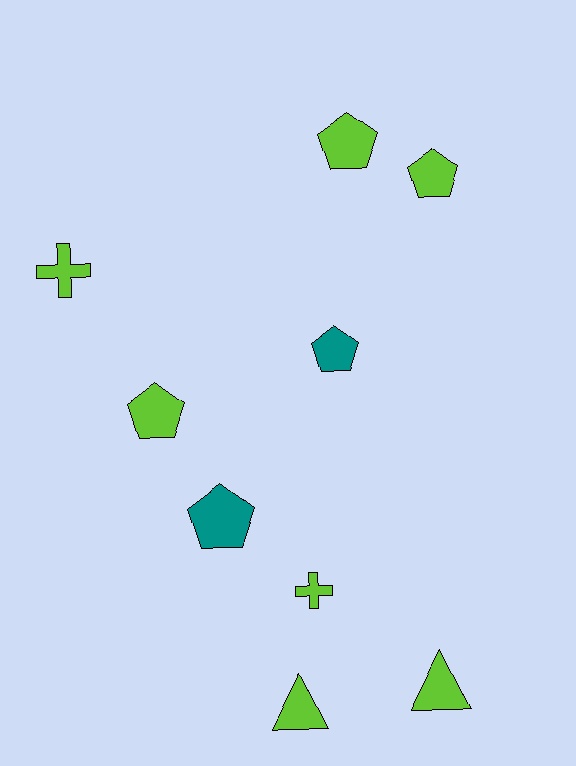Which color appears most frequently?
Lime, with 7 objects.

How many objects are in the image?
There are 9 objects.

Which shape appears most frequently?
Pentagon, with 5 objects.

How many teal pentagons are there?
There are 2 teal pentagons.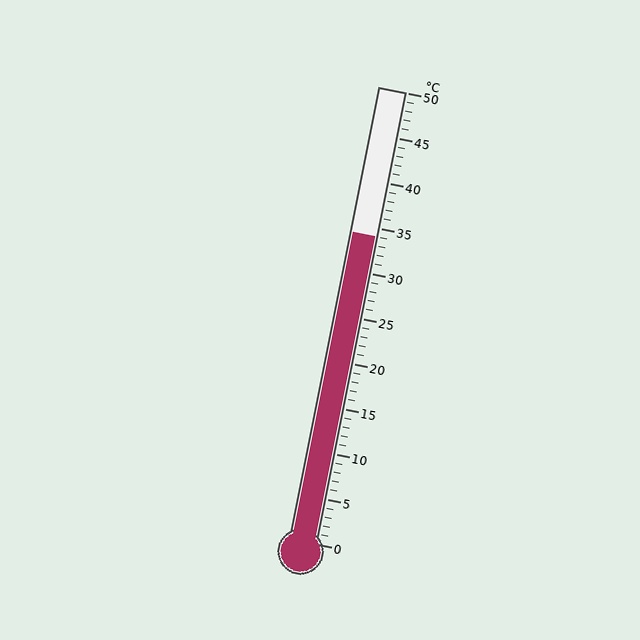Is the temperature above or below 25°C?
The temperature is above 25°C.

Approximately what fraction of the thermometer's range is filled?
The thermometer is filled to approximately 70% of its range.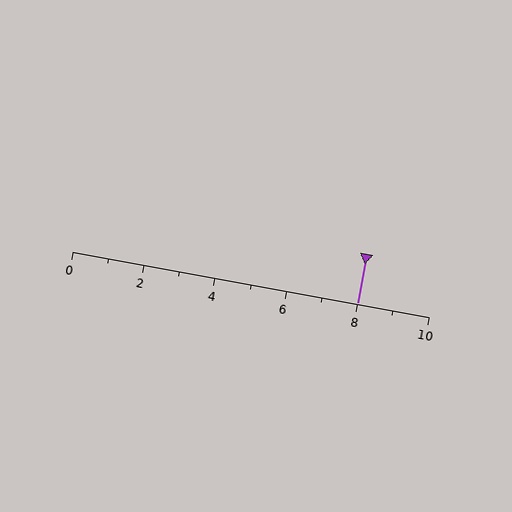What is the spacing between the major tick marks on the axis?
The major ticks are spaced 2 apart.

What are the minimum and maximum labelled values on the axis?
The axis runs from 0 to 10.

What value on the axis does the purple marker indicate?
The marker indicates approximately 8.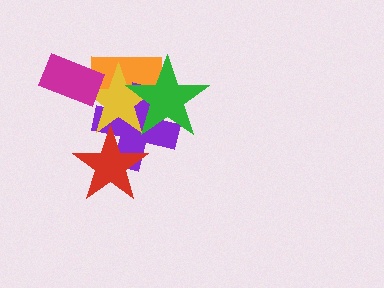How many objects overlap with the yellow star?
5 objects overlap with the yellow star.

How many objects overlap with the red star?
2 objects overlap with the red star.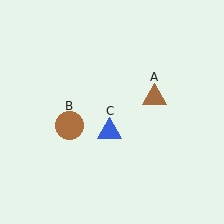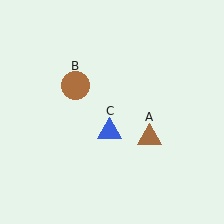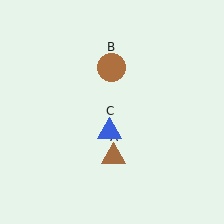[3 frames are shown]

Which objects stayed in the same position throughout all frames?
Blue triangle (object C) remained stationary.